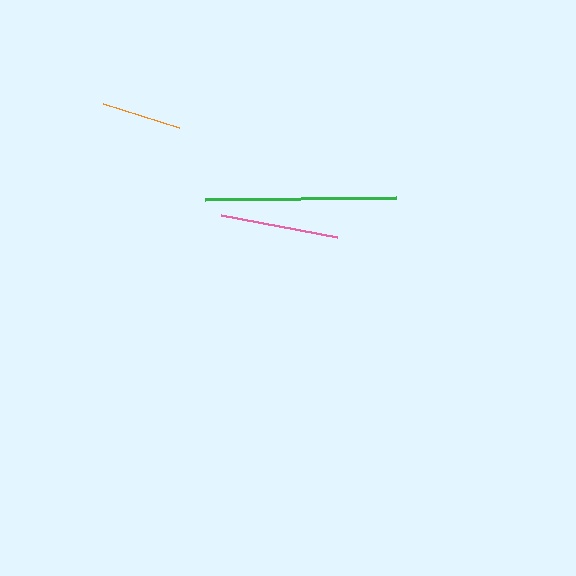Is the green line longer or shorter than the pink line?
The green line is longer than the pink line.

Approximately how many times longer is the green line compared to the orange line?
The green line is approximately 2.4 times the length of the orange line.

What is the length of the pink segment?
The pink segment is approximately 118 pixels long.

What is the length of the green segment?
The green segment is approximately 191 pixels long.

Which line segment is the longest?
The green line is the longest at approximately 191 pixels.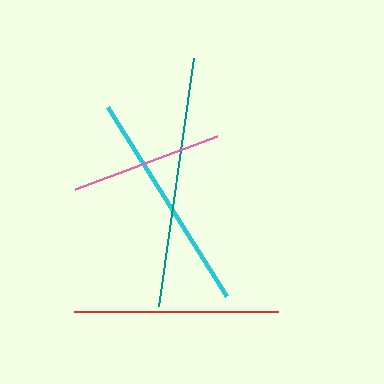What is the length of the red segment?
The red segment is approximately 204 pixels long.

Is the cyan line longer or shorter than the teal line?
The teal line is longer than the cyan line.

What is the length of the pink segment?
The pink segment is approximately 152 pixels long.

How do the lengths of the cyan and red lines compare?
The cyan and red lines are approximately the same length.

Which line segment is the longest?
The teal line is the longest at approximately 250 pixels.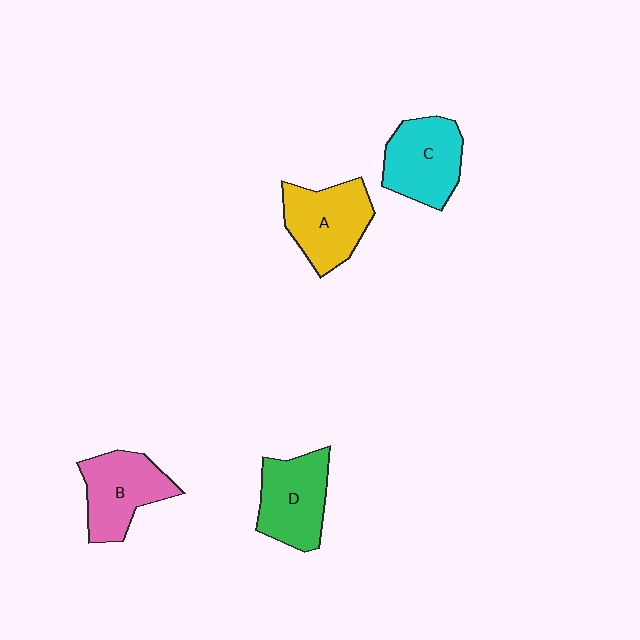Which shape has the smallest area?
Shape D (green).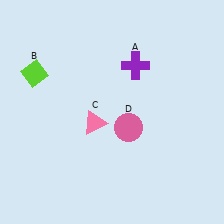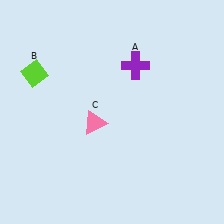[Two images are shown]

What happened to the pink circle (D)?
The pink circle (D) was removed in Image 2. It was in the bottom-right area of Image 1.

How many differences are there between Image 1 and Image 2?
There is 1 difference between the two images.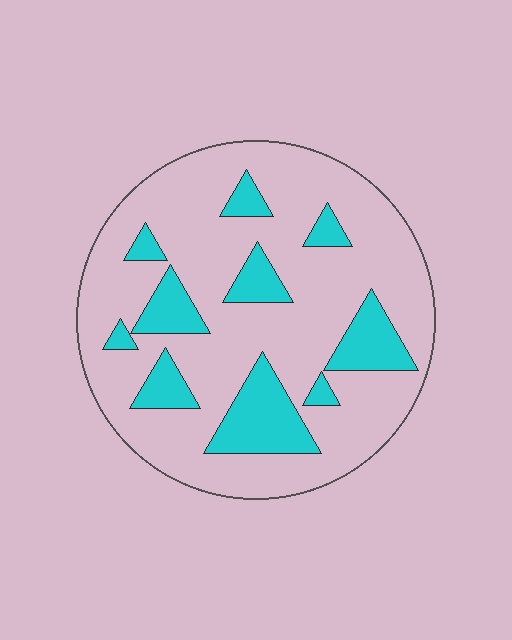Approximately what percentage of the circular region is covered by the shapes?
Approximately 20%.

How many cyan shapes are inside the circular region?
10.